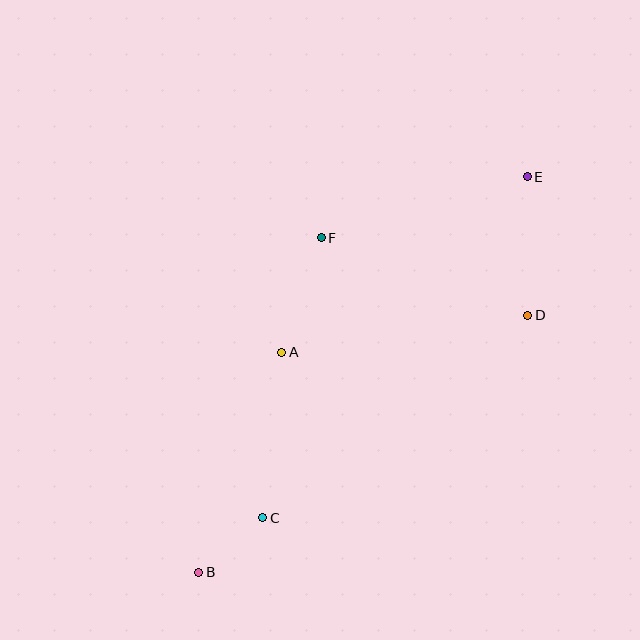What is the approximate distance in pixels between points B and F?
The distance between B and F is approximately 356 pixels.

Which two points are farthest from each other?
Points B and E are farthest from each other.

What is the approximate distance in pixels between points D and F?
The distance between D and F is approximately 221 pixels.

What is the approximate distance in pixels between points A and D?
The distance between A and D is approximately 249 pixels.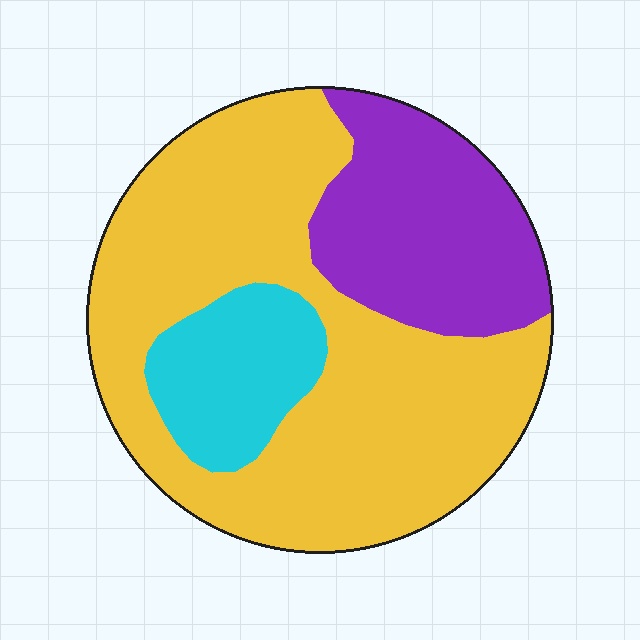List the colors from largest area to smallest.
From largest to smallest: yellow, purple, cyan.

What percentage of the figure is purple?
Purple covers 24% of the figure.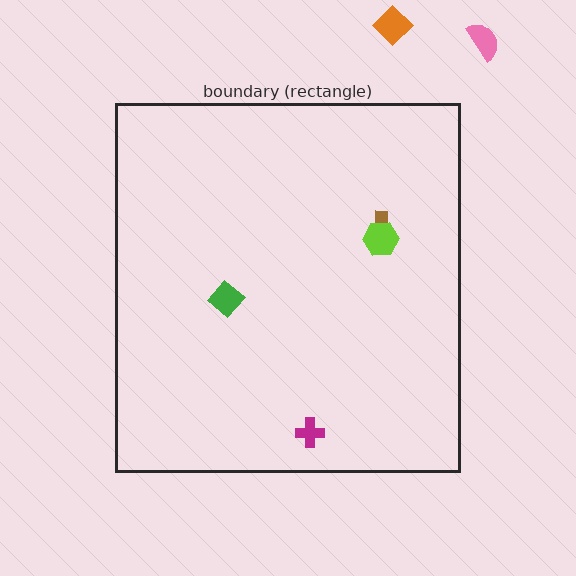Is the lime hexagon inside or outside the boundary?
Inside.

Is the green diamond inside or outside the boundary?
Inside.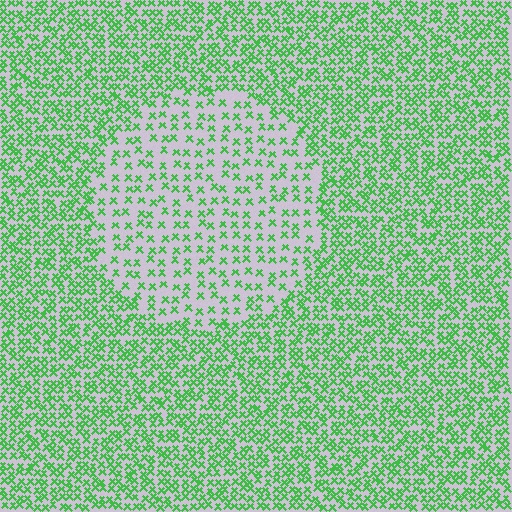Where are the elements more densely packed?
The elements are more densely packed outside the circle boundary.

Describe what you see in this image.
The image contains small green elements arranged at two different densities. A circle-shaped region is visible where the elements are less densely packed than the surrounding area.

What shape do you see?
I see a circle.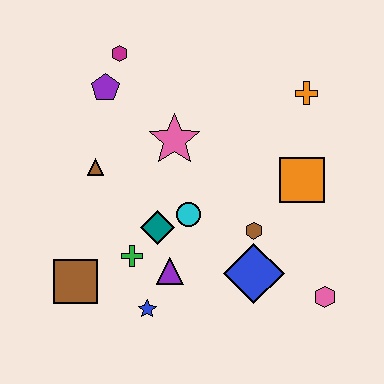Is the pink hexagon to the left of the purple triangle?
No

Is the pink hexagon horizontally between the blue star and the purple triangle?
No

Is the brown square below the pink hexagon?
No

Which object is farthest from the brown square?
The orange cross is farthest from the brown square.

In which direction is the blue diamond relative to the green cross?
The blue diamond is to the right of the green cross.